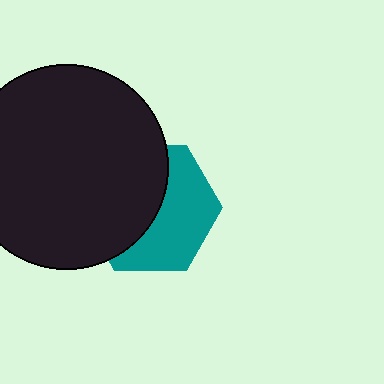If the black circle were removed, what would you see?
You would see the complete teal hexagon.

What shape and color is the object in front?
The object in front is a black circle.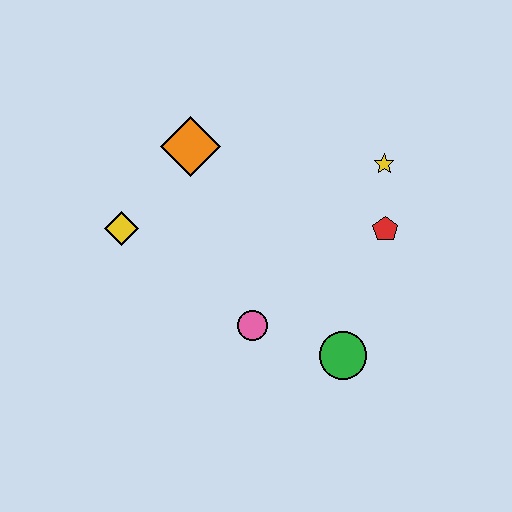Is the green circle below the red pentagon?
Yes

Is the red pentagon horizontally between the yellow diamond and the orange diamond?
No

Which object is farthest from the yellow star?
The yellow diamond is farthest from the yellow star.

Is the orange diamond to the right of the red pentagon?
No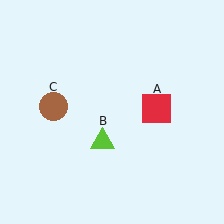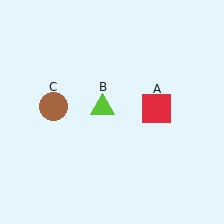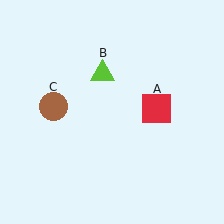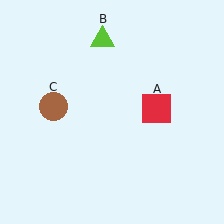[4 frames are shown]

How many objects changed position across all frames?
1 object changed position: lime triangle (object B).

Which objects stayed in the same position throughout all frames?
Red square (object A) and brown circle (object C) remained stationary.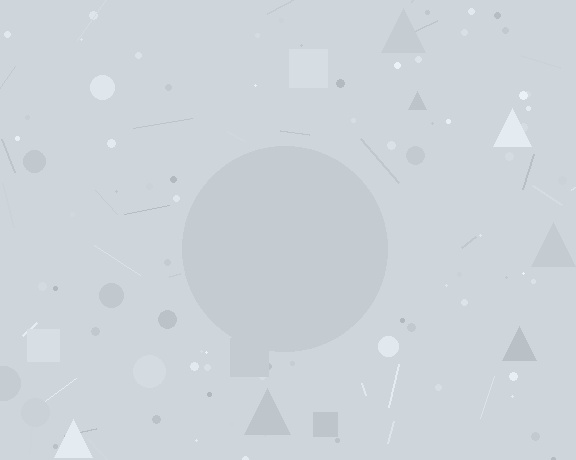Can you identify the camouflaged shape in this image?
The camouflaged shape is a circle.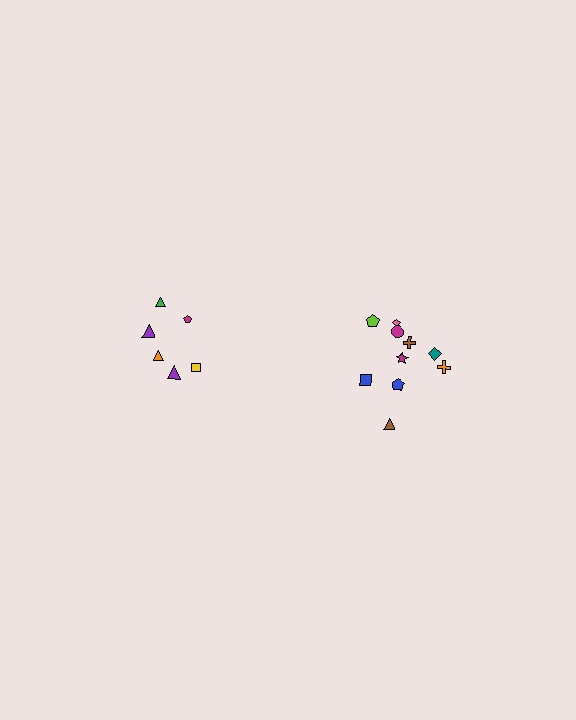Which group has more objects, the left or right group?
The right group.